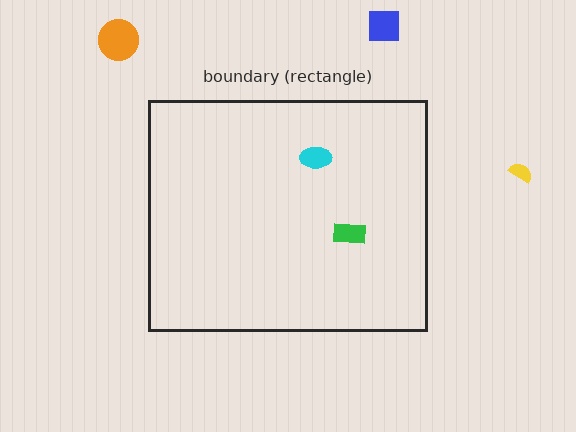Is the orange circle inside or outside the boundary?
Outside.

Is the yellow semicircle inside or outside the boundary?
Outside.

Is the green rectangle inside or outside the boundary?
Inside.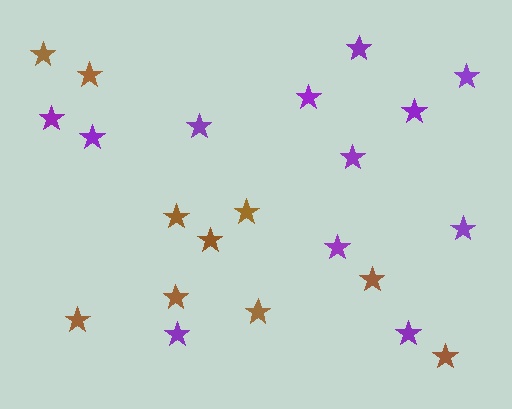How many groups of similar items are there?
There are 2 groups: one group of brown stars (10) and one group of purple stars (12).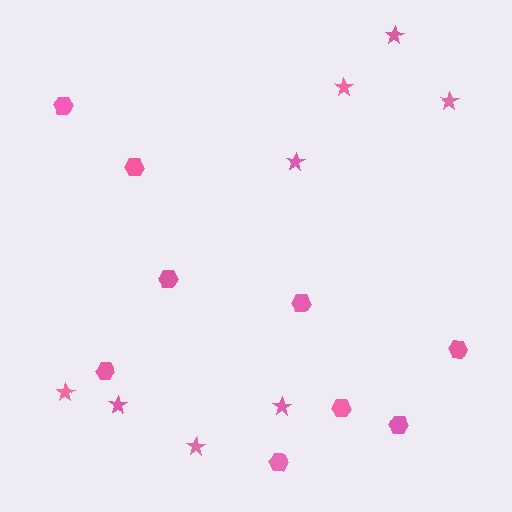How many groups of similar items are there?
There are 2 groups: one group of stars (8) and one group of hexagons (9).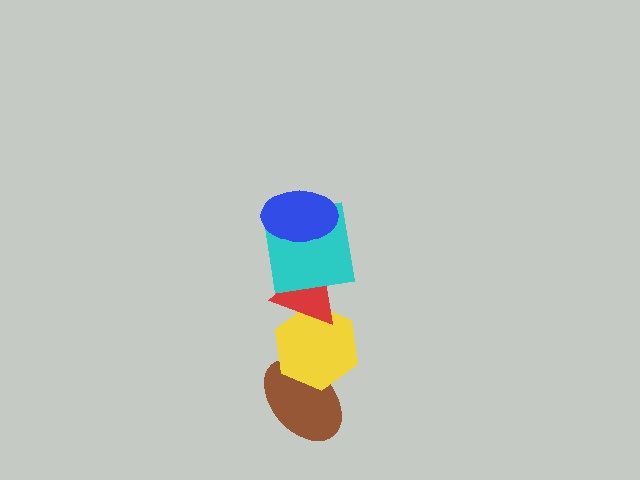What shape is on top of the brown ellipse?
The yellow hexagon is on top of the brown ellipse.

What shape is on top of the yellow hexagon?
The red triangle is on top of the yellow hexagon.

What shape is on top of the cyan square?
The blue ellipse is on top of the cyan square.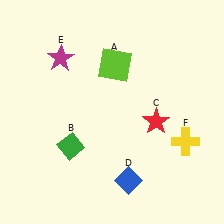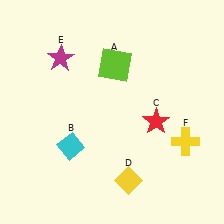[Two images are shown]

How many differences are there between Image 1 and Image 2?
There are 2 differences between the two images.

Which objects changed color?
B changed from green to cyan. D changed from blue to yellow.